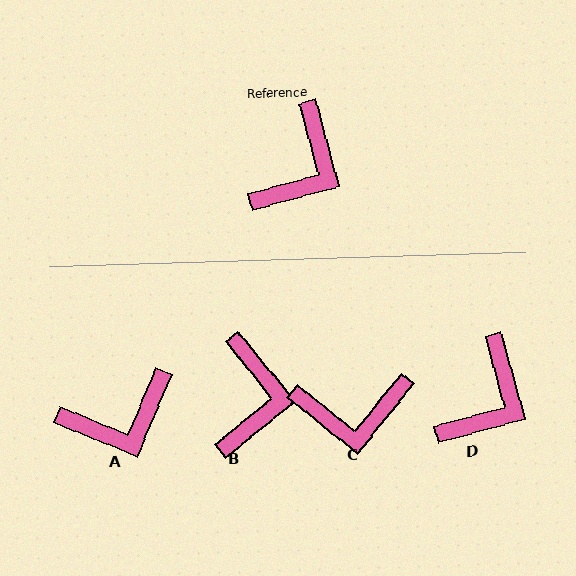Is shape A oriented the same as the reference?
No, it is off by about 38 degrees.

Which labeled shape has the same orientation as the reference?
D.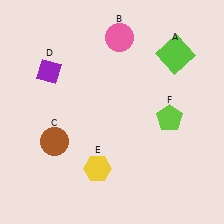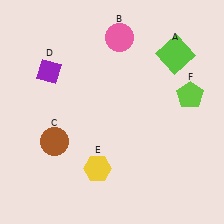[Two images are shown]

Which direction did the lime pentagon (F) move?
The lime pentagon (F) moved up.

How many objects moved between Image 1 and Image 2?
1 object moved between the two images.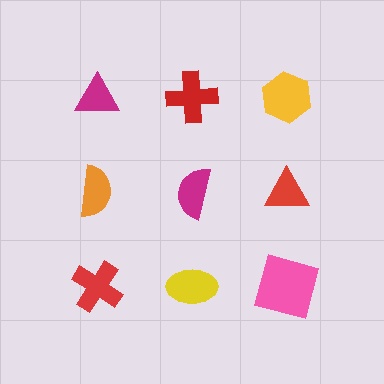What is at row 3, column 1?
A red cross.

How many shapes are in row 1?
3 shapes.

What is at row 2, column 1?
An orange semicircle.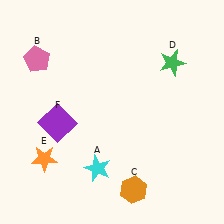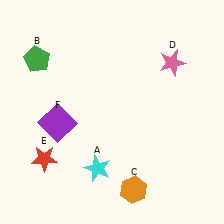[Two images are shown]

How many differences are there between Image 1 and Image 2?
There are 3 differences between the two images.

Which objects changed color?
B changed from pink to green. D changed from green to pink. E changed from orange to red.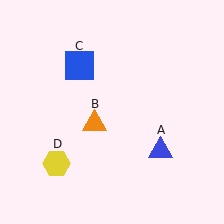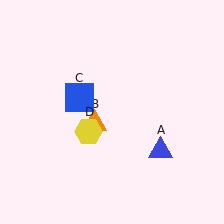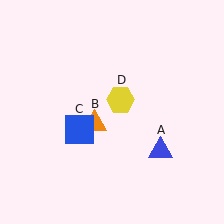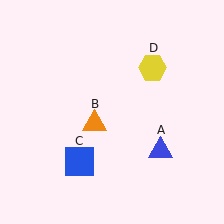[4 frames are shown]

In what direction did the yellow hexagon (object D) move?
The yellow hexagon (object D) moved up and to the right.